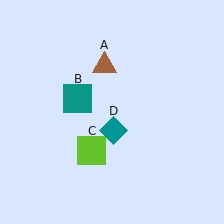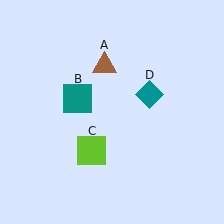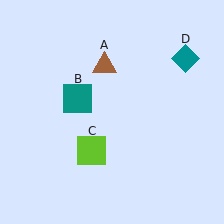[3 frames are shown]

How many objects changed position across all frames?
1 object changed position: teal diamond (object D).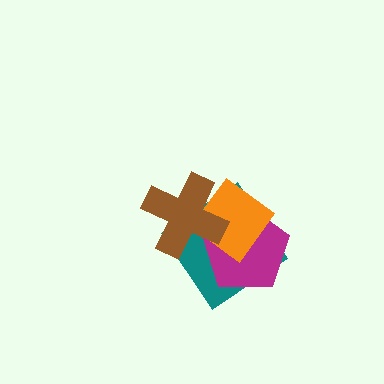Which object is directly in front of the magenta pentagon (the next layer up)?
The orange diamond is directly in front of the magenta pentagon.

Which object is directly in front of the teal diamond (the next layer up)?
The magenta pentagon is directly in front of the teal diamond.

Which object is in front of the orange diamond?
The brown cross is in front of the orange diamond.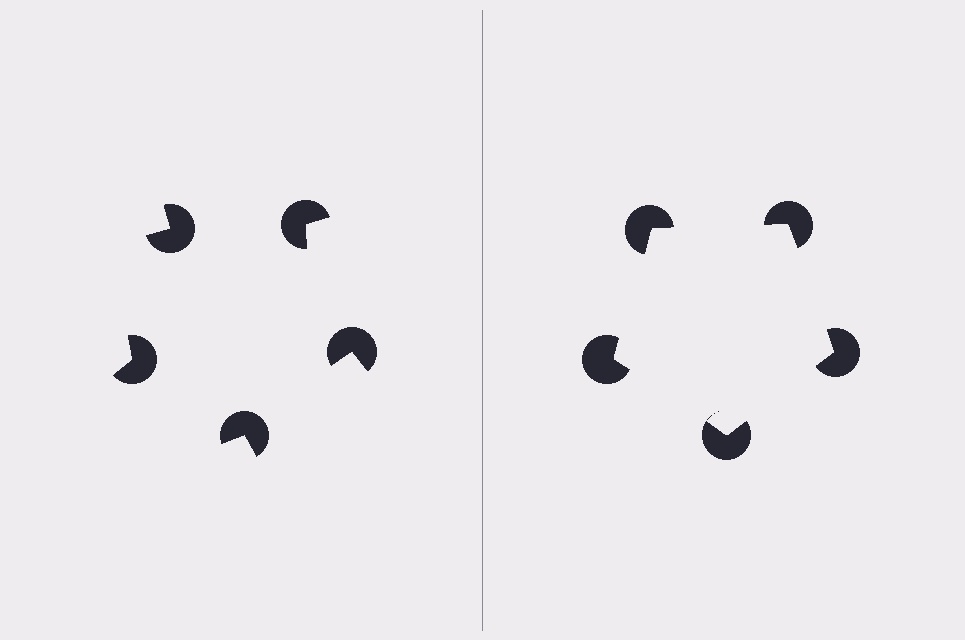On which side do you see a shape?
An illusory pentagon appears on the right side. On the left side the wedge cuts are rotated, so no coherent shape forms.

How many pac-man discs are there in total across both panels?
10 — 5 on each side.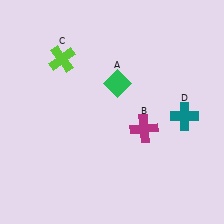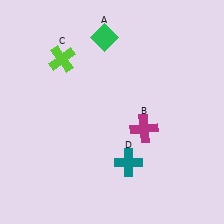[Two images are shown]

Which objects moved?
The objects that moved are: the green diamond (A), the teal cross (D).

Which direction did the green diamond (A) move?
The green diamond (A) moved up.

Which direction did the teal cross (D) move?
The teal cross (D) moved left.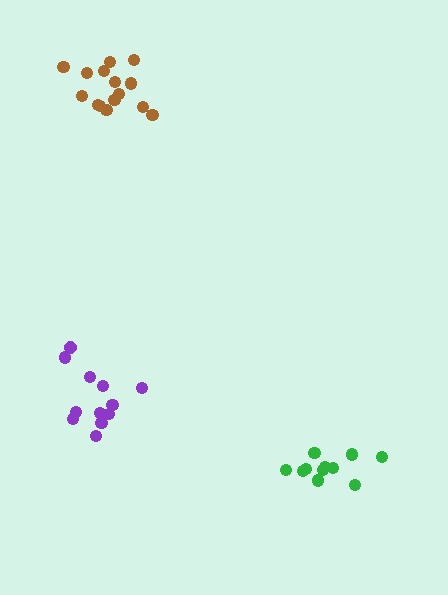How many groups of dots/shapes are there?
There are 3 groups.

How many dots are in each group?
Group 1: 11 dots, Group 2: 12 dots, Group 3: 15 dots (38 total).